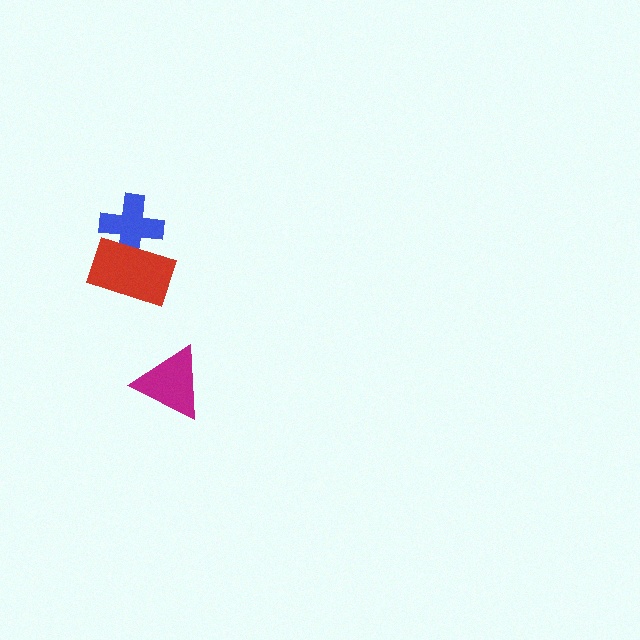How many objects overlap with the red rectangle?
1 object overlaps with the red rectangle.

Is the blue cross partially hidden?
Yes, it is partially covered by another shape.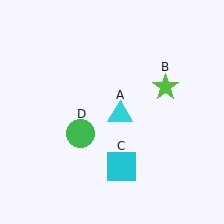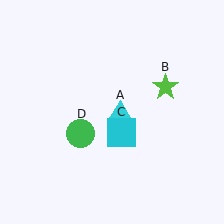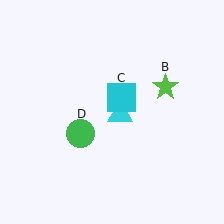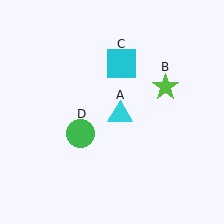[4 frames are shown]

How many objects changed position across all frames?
1 object changed position: cyan square (object C).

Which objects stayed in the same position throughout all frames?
Cyan triangle (object A) and lime star (object B) and green circle (object D) remained stationary.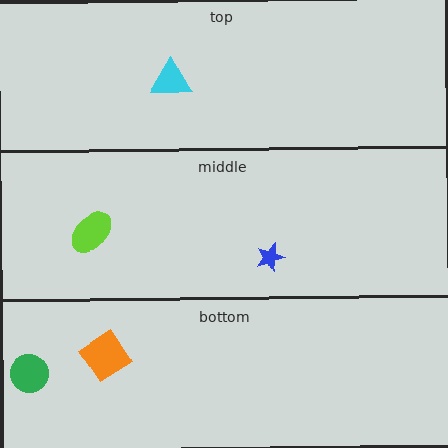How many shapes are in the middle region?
2.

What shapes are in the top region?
The cyan triangle.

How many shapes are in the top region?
1.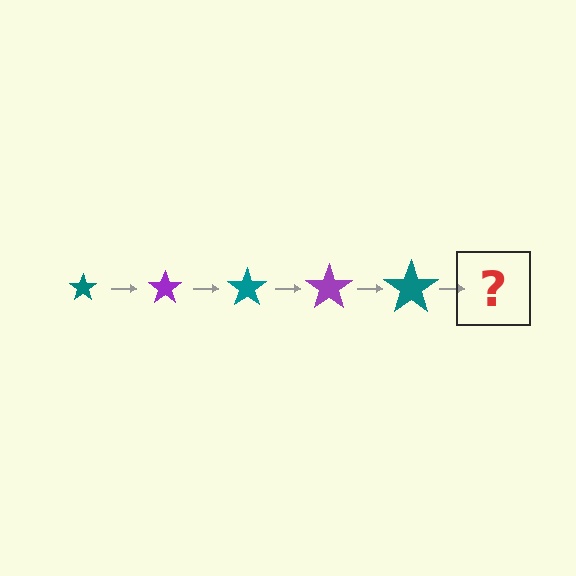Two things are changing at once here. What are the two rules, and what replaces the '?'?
The two rules are that the star grows larger each step and the color cycles through teal and purple. The '?' should be a purple star, larger than the previous one.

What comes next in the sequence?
The next element should be a purple star, larger than the previous one.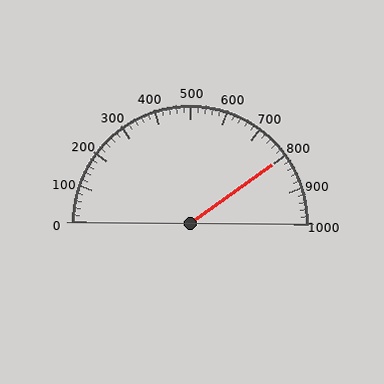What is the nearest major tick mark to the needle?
The nearest major tick mark is 800.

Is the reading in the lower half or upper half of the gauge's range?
The reading is in the upper half of the range (0 to 1000).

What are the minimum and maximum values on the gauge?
The gauge ranges from 0 to 1000.